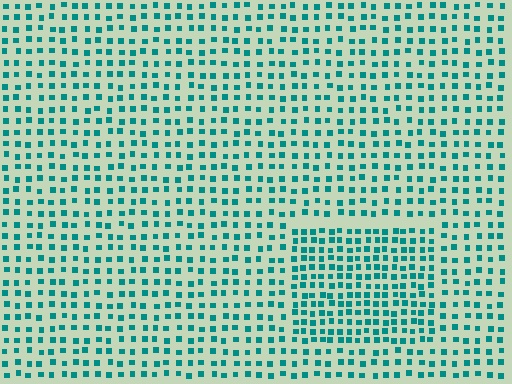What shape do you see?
I see a rectangle.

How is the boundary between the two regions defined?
The boundary is defined by a change in element density (approximately 1.6x ratio). All elements are the same color, size, and shape.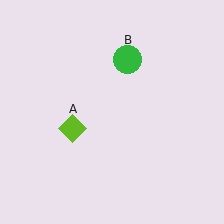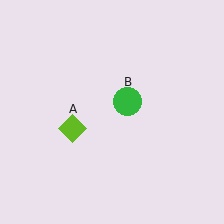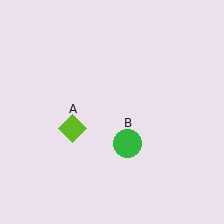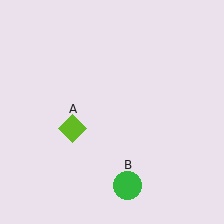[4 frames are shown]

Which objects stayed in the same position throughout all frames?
Lime diamond (object A) remained stationary.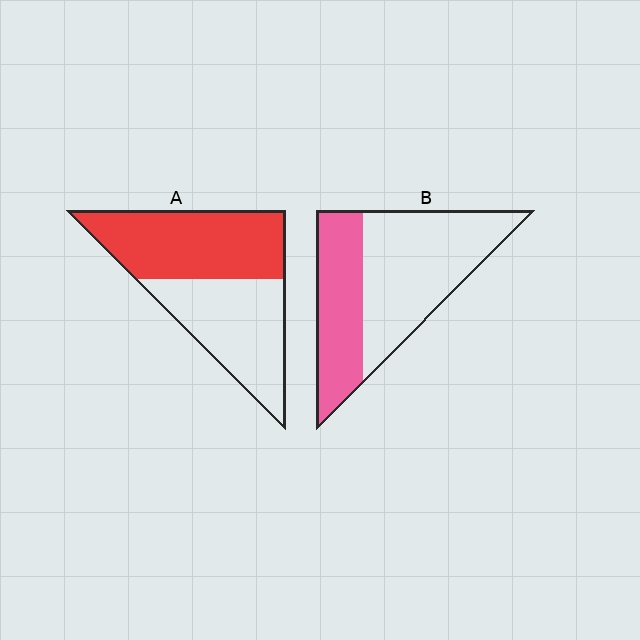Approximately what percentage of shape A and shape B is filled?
A is approximately 55% and B is approximately 40%.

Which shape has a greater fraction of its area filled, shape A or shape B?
Shape A.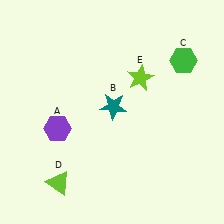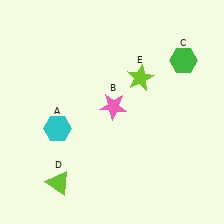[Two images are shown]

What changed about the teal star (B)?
In Image 1, B is teal. In Image 2, it changed to pink.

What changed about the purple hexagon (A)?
In Image 1, A is purple. In Image 2, it changed to cyan.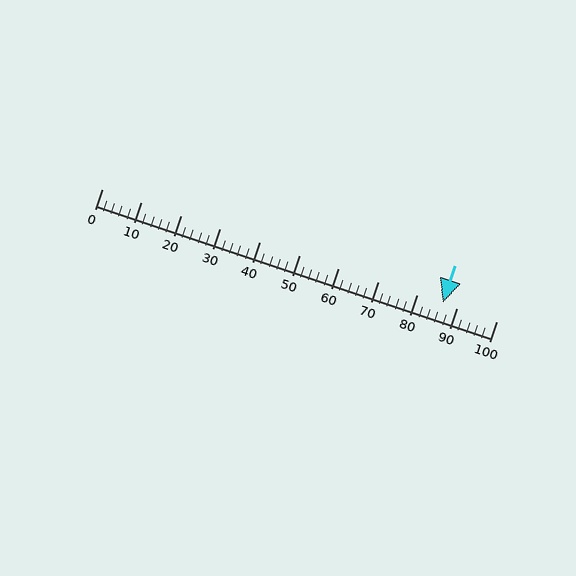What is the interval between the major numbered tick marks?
The major tick marks are spaced 10 units apart.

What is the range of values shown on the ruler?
The ruler shows values from 0 to 100.